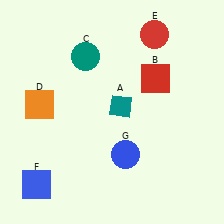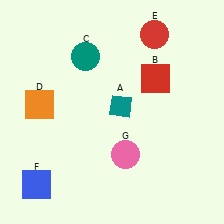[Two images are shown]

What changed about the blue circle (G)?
In Image 1, G is blue. In Image 2, it changed to pink.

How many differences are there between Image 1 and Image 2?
There is 1 difference between the two images.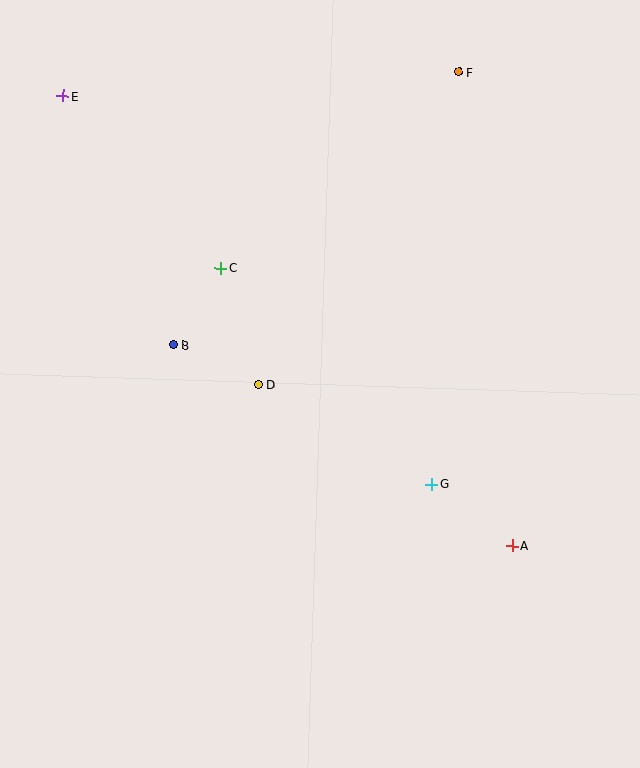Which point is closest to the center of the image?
Point D at (258, 385) is closest to the center.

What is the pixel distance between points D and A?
The distance between D and A is 301 pixels.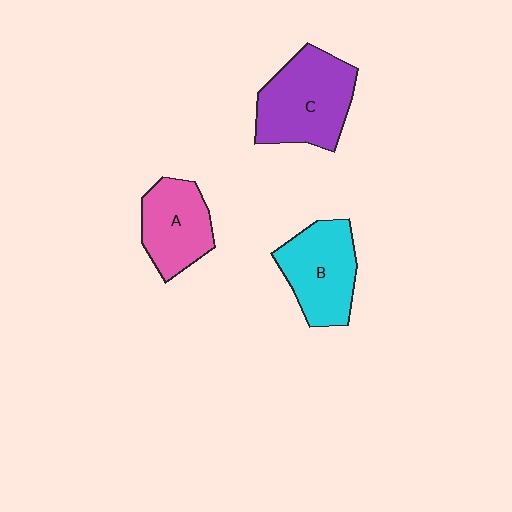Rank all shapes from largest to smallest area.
From largest to smallest: C (purple), B (cyan), A (pink).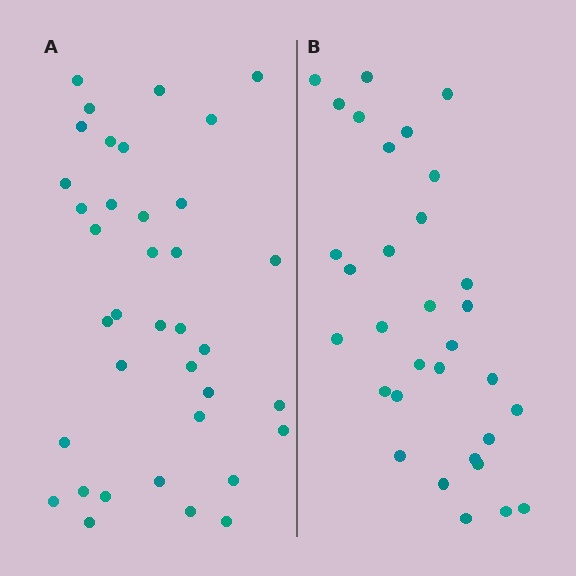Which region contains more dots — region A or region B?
Region A (the left region) has more dots.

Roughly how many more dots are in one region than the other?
Region A has about 5 more dots than region B.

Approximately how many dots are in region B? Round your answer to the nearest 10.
About 30 dots. (The exact count is 32, which rounds to 30.)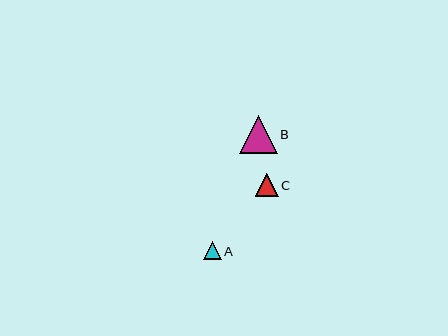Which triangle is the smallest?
Triangle A is the smallest with a size of approximately 18 pixels.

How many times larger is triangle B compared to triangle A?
Triangle B is approximately 2.1 times the size of triangle A.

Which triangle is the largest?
Triangle B is the largest with a size of approximately 38 pixels.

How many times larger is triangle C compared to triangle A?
Triangle C is approximately 1.3 times the size of triangle A.